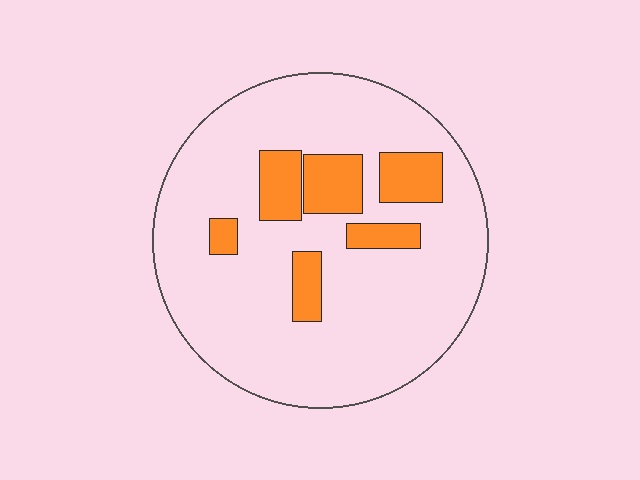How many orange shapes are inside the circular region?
6.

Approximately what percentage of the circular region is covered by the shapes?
Approximately 15%.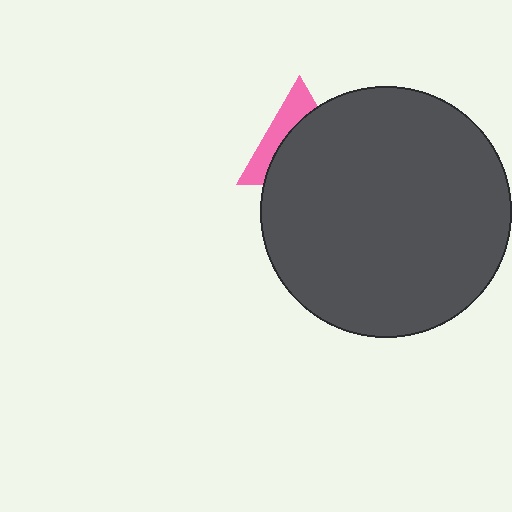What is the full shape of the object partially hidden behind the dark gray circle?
The partially hidden object is a pink triangle.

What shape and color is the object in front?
The object in front is a dark gray circle.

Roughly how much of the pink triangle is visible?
A small part of it is visible (roughly 35%).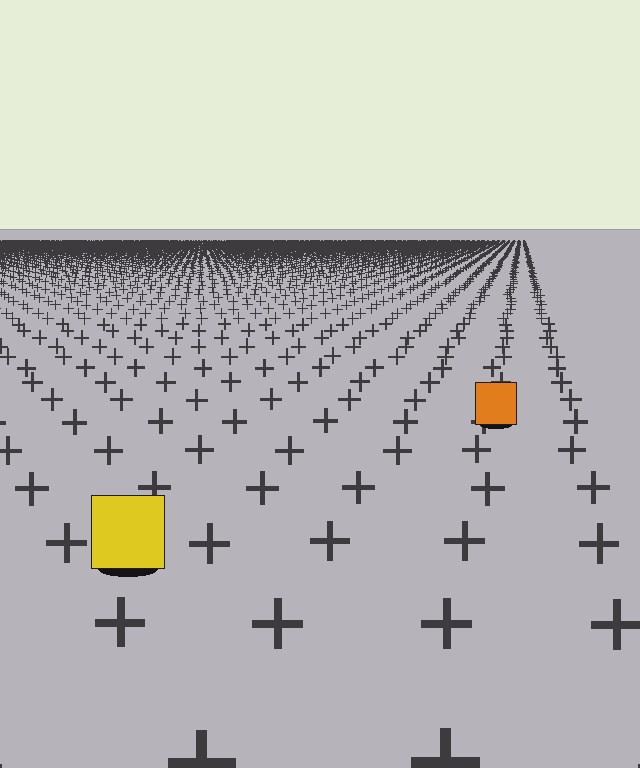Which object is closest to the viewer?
The yellow square is closest. The texture marks near it are larger and more spread out.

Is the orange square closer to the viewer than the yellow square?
No. The yellow square is closer — you can tell from the texture gradient: the ground texture is coarser near it.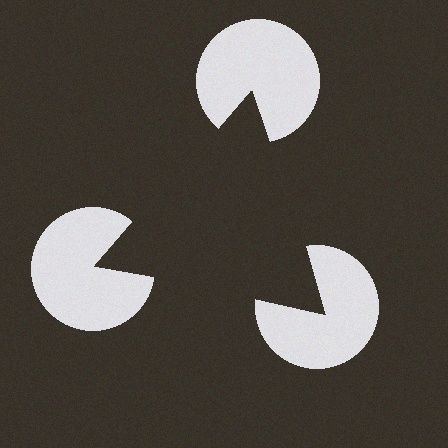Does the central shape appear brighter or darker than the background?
It typically appears slightly darker than the background, even though no actual brightness change is drawn.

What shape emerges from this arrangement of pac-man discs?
An illusory triangle — its edges are inferred from the aligned wedge cuts in the pac-man discs, not physically drawn.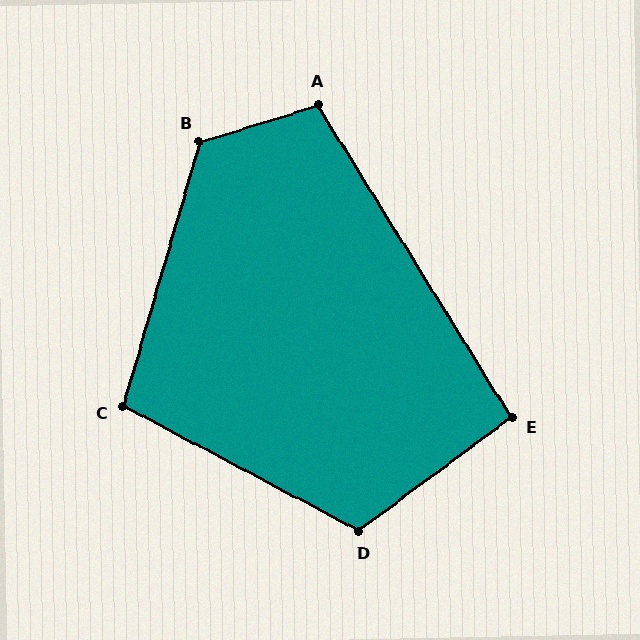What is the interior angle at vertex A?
Approximately 104 degrees (obtuse).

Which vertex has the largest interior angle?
B, at approximately 124 degrees.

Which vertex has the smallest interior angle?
E, at approximately 95 degrees.